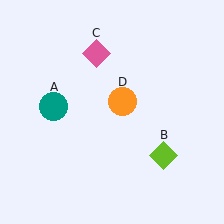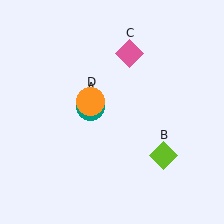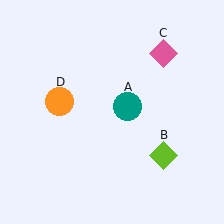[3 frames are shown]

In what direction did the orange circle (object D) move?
The orange circle (object D) moved left.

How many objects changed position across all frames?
3 objects changed position: teal circle (object A), pink diamond (object C), orange circle (object D).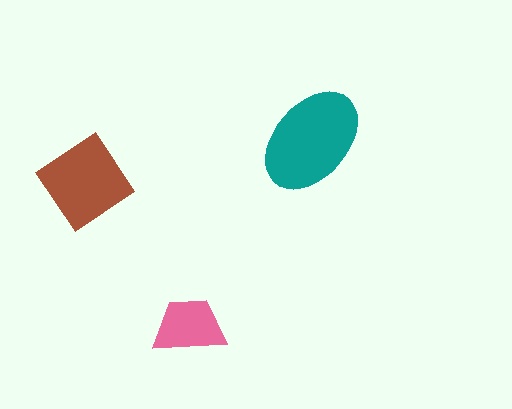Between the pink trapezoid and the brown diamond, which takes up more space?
The brown diamond.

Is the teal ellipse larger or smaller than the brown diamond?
Larger.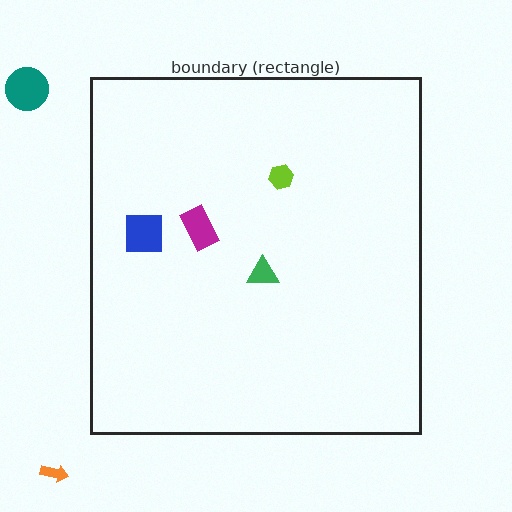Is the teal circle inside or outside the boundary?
Outside.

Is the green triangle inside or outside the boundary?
Inside.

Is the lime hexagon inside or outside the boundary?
Inside.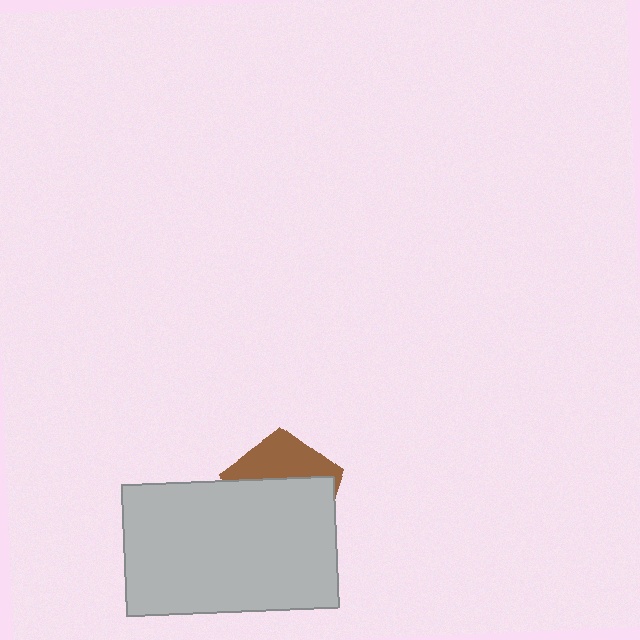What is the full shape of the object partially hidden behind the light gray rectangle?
The partially hidden object is a brown pentagon.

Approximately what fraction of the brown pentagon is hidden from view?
Roughly 65% of the brown pentagon is hidden behind the light gray rectangle.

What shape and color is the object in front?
The object in front is a light gray rectangle.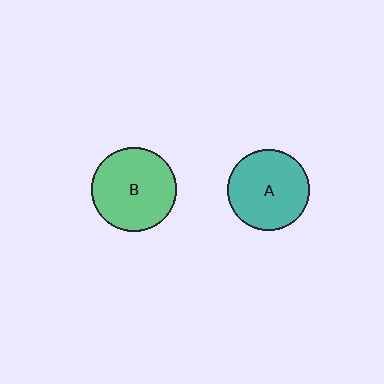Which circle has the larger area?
Circle B (green).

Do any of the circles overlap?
No, none of the circles overlap.